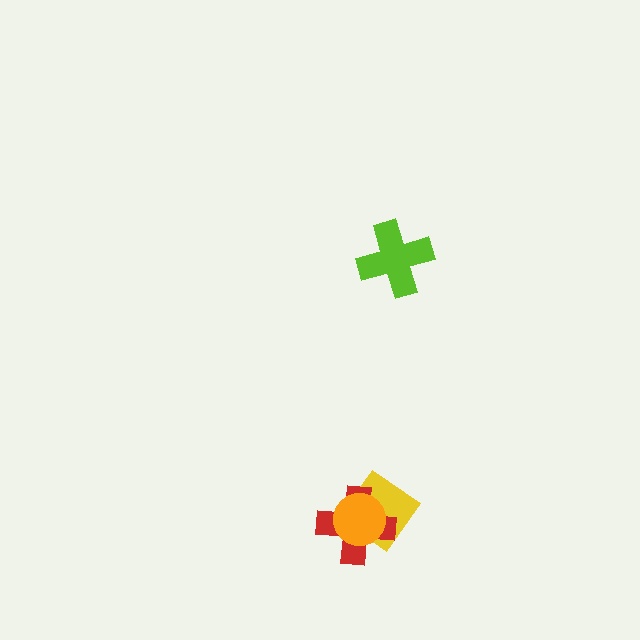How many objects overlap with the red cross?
2 objects overlap with the red cross.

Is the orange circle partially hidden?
No, no other shape covers it.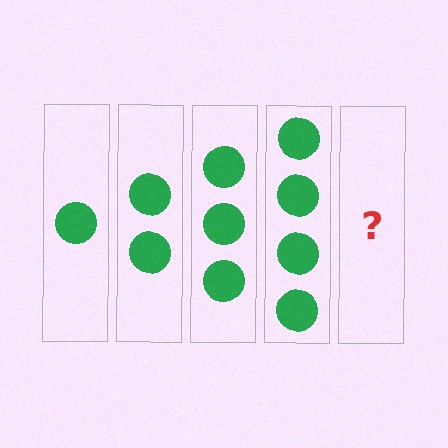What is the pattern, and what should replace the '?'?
The pattern is that each step adds one more circle. The '?' should be 5 circles.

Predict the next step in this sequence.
The next step is 5 circles.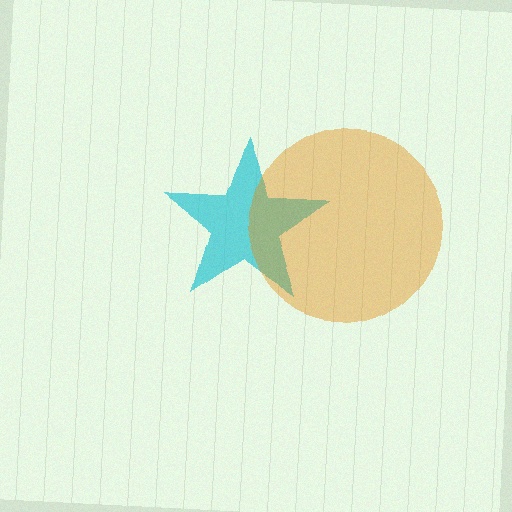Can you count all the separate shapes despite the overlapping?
Yes, there are 2 separate shapes.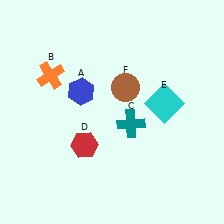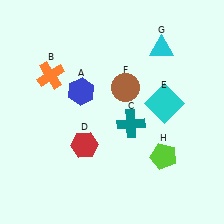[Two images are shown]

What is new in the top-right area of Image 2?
A cyan triangle (G) was added in the top-right area of Image 2.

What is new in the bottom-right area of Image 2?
A lime pentagon (H) was added in the bottom-right area of Image 2.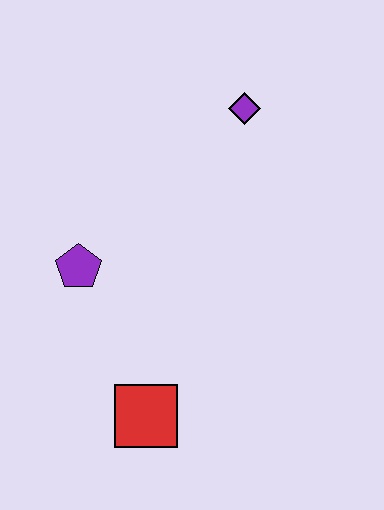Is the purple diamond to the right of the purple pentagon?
Yes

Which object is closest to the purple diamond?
The purple pentagon is closest to the purple diamond.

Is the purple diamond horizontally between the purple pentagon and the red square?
No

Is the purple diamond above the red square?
Yes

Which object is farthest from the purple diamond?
The red square is farthest from the purple diamond.